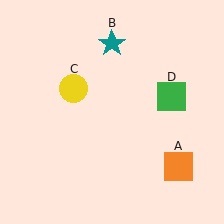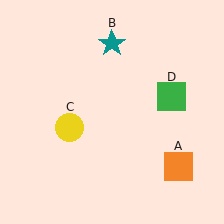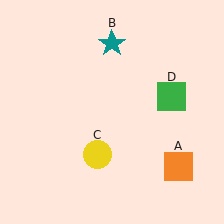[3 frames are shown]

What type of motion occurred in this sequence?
The yellow circle (object C) rotated counterclockwise around the center of the scene.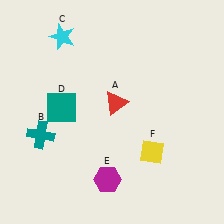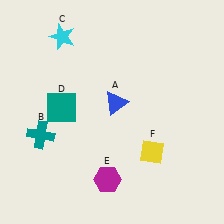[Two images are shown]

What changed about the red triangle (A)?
In Image 1, A is red. In Image 2, it changed to blue.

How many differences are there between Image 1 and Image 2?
There is 1 difference between the two images.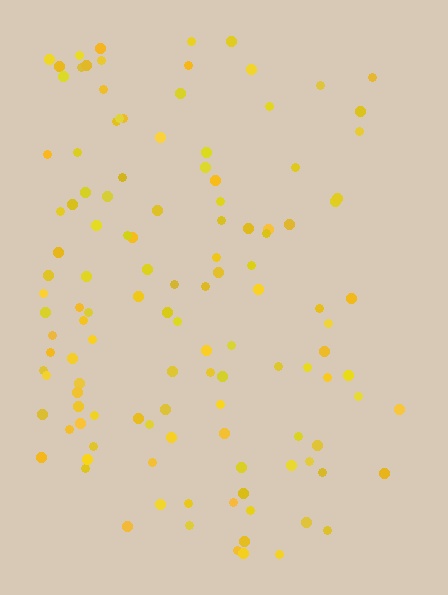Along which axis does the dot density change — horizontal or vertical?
Horizontal.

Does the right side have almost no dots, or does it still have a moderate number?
Still a moderate number, just noticeably fewer than the left.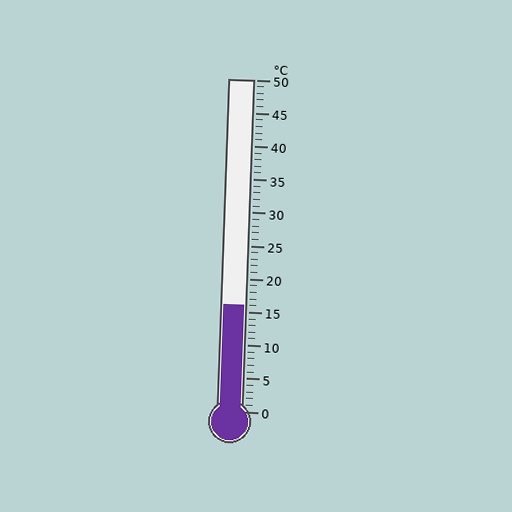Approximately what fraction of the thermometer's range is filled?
The thermometer is filled to approximately 30% of its range.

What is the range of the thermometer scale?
The thermometer scale ranges from 0°C to 50°C.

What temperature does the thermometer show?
The thermometer shows approximately 16°C.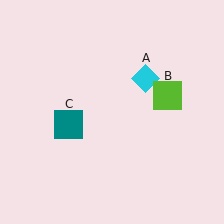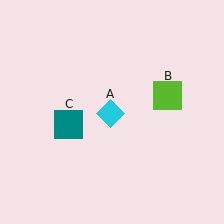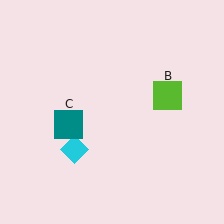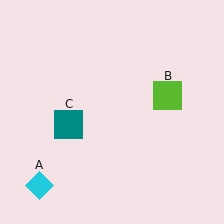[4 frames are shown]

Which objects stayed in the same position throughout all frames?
Lime square (object B) and teal square (object C) remained stationary.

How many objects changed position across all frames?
1 object changed position: cyan diamond (object A).